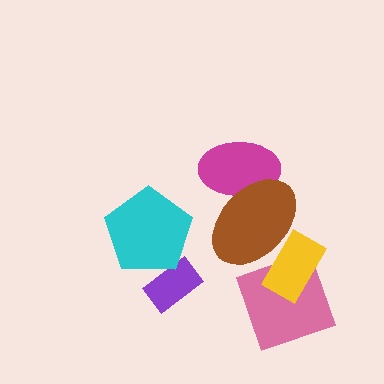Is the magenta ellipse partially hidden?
Yes, it is partially covered by another shape.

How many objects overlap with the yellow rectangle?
2 objects overlap with the yellow rectangle.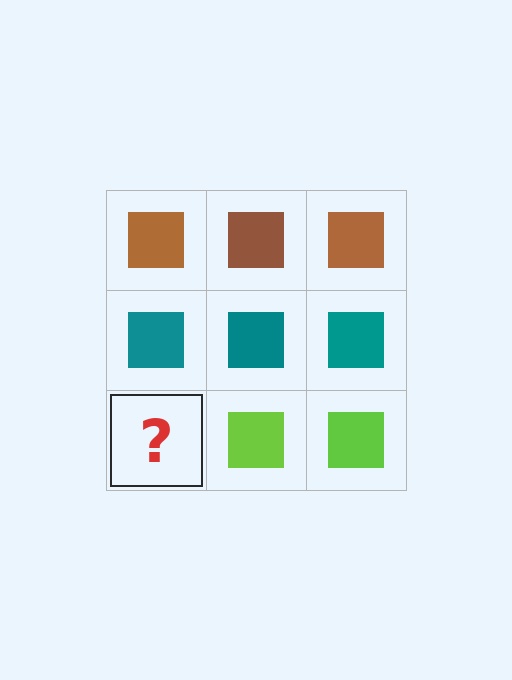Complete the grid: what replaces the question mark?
The question mark should be replaced with a lime square.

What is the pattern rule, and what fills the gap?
The rule is that each row has a consistent color. The gap should be filled with a lime square.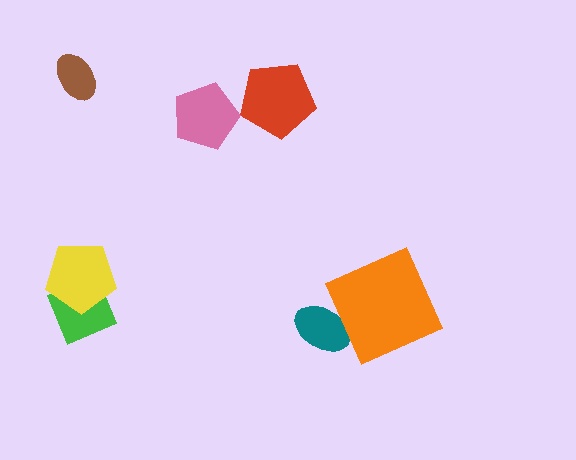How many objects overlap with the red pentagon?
0 objects overlap with the red pentagon.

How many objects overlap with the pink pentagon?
0 objects overlap with the pink pentagon.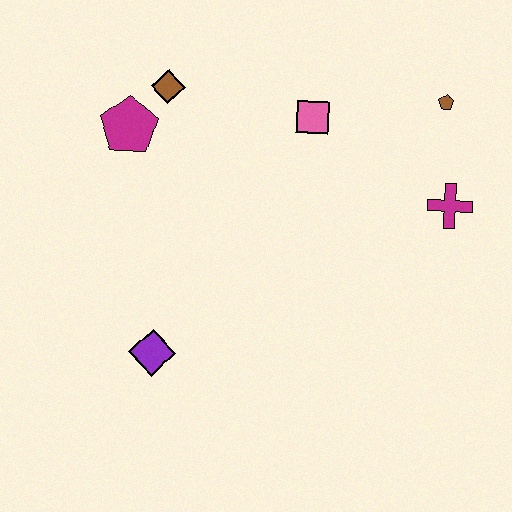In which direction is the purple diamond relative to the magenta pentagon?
The purple diamond is below the magenta pentagon.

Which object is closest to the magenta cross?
The brown pentagon is closest to the magenta cross.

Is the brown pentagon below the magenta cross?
No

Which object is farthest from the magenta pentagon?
The magenta cross is farthest from the magenta pentagon.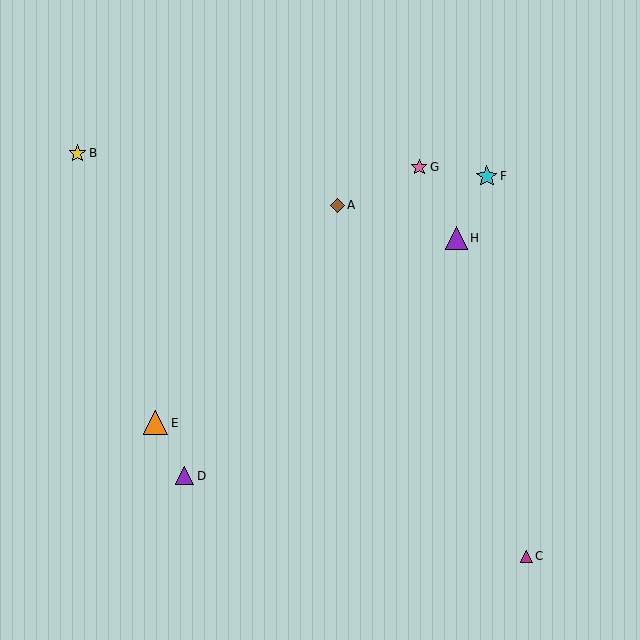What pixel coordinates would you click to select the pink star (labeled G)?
Click at (419, 167) to select the pink star G.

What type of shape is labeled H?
Shape H is a purple triangle.